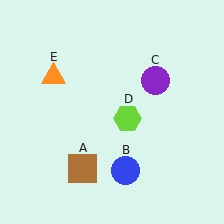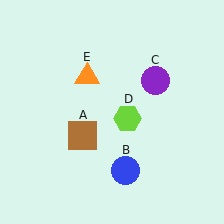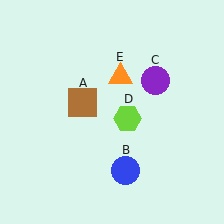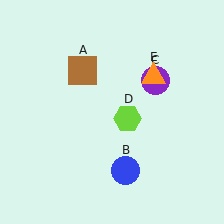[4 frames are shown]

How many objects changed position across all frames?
2 objects changed position: brown square (object A), orange triangle (object E).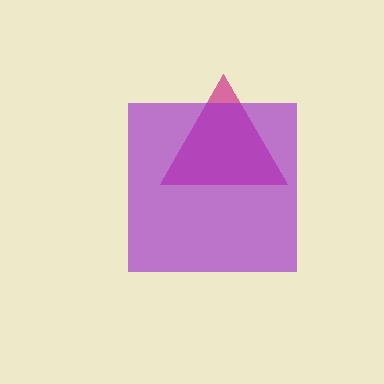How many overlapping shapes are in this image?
There are 2 overlapping shapes in the image.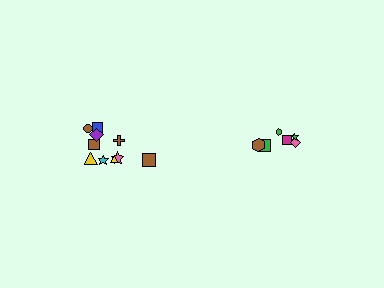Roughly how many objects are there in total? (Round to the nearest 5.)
Roughly 15 objects in total.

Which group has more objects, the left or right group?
The left group.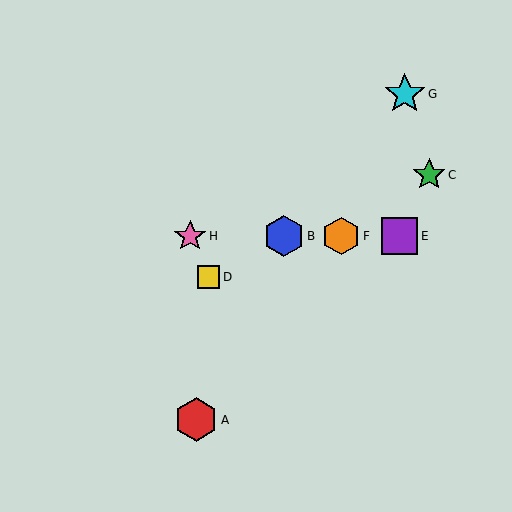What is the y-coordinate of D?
Object D is at y≈277.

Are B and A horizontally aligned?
No, B is at y≈236 and A is at y≈420.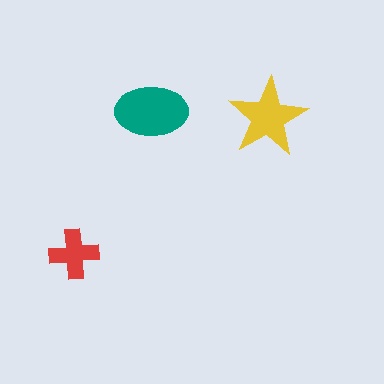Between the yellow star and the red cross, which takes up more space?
The yellow star.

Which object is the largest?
The teal ellipse.